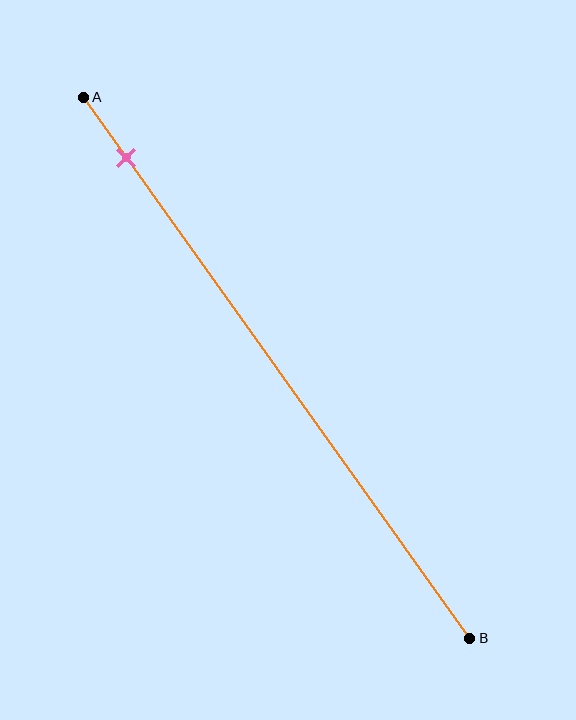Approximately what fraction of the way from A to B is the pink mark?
The pink mark is approximately 10% of the way from A to B.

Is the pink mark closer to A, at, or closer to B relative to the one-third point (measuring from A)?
The pink mark is closer to point A than the one-third point of segment AB.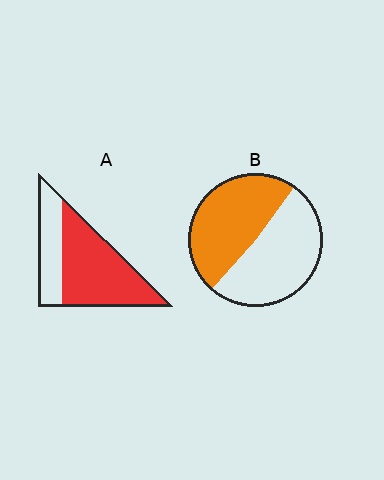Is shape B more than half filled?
Roughly half.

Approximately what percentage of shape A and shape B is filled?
A is approximately 70% and B is approximately 50%.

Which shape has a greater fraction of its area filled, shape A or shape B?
Shape A.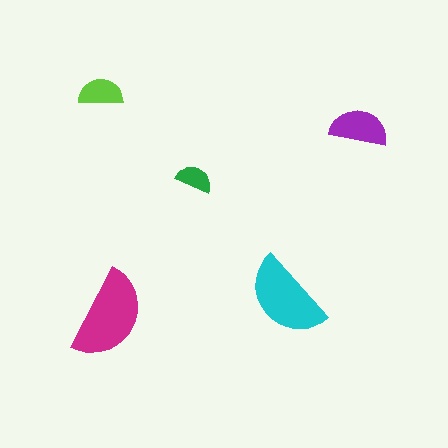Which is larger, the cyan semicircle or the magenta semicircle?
The magenta one.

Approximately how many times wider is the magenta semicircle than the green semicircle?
About 2.5 times wider.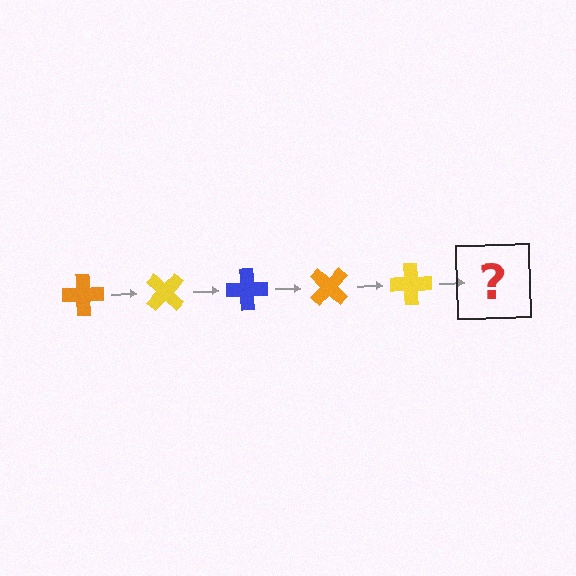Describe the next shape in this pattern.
It should be a blue cross, rotated 225 degrees from the start.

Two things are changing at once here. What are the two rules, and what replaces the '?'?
The two rules are that it rotates 45 degrees each step and the color cycles through orange, yellow, and blue. The '?' should be a blue cross, rotated 225 degrees from the start.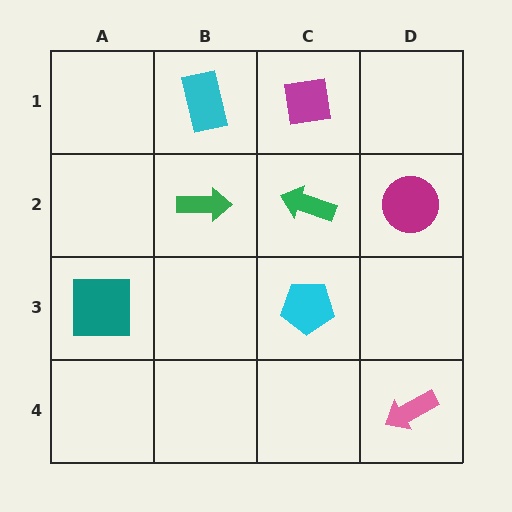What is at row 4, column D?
A pink arrow.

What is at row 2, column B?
A green arrow.